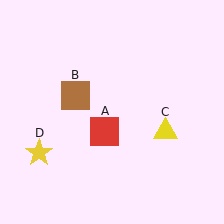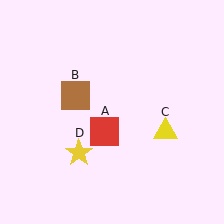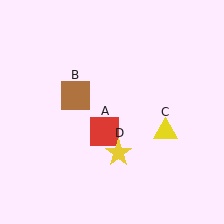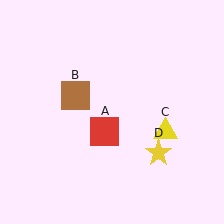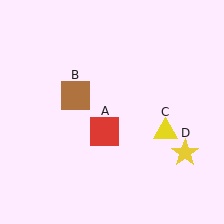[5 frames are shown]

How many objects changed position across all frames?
1 object changed position: yellow star (object D).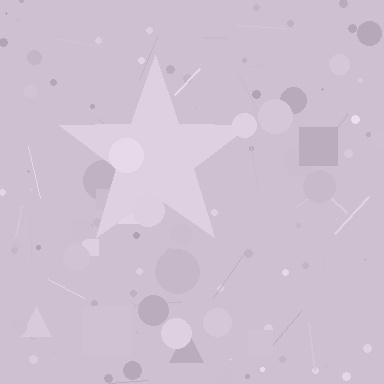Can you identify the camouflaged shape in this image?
The camouflaged shape is a star.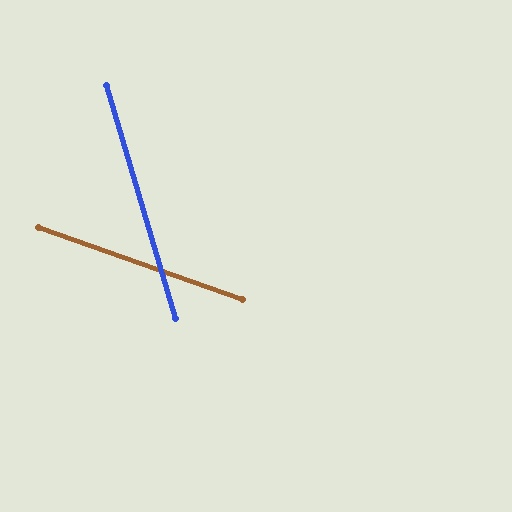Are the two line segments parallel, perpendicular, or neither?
Neither parallel nor perpendicular — they differ by about 54°.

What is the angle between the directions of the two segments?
Approximately 54 degrees.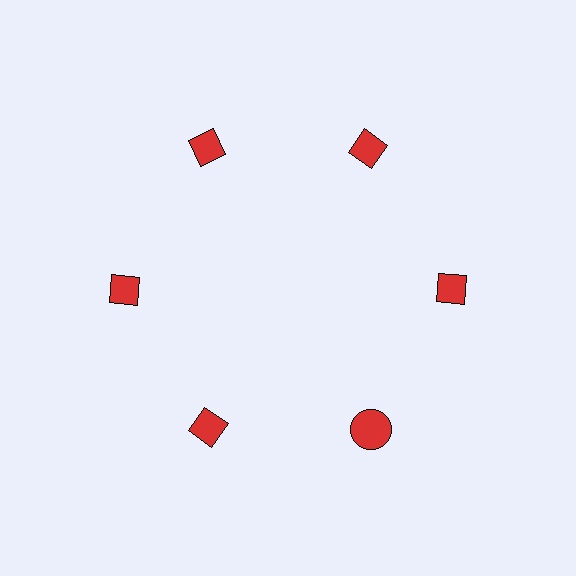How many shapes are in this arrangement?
There are 6 shapes arranged in a ring pattern.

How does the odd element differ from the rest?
It has a different shape: circle instead of diamond.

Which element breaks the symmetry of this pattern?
The red circle at roughly the 5 o'clock position breaks the symmetry. All other shapes are red diamonds.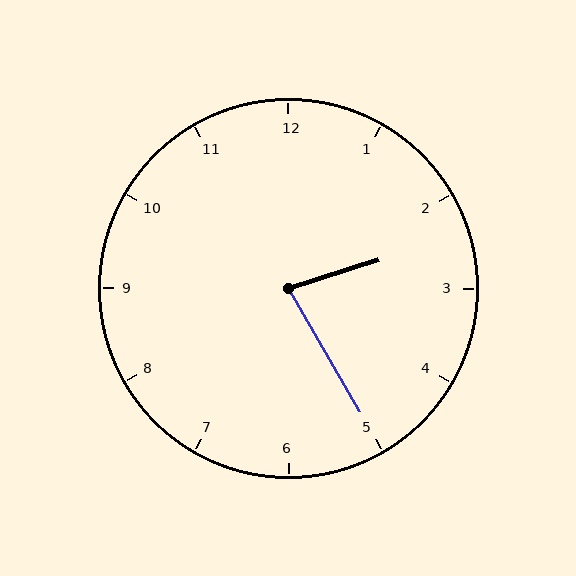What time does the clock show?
2:25.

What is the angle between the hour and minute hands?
Approximately 78 degrees.